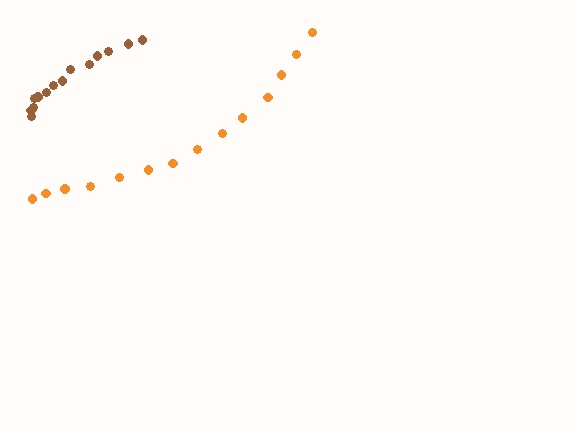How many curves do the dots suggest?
There are 2 distinct paths.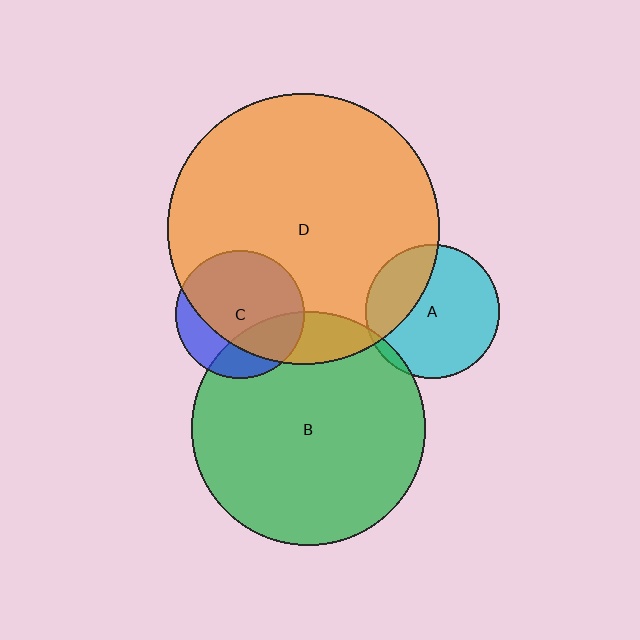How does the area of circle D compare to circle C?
Approximately 4.5 times.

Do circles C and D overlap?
Yes.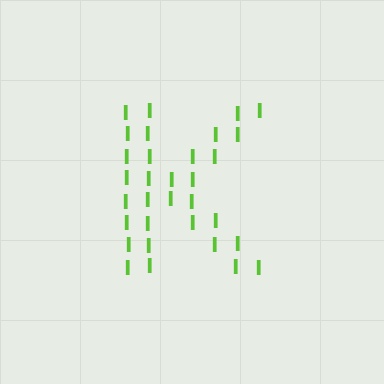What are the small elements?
The small elements are letter I's.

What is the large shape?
The large shape is the letter K.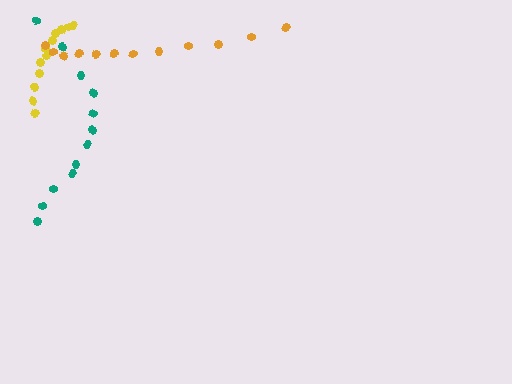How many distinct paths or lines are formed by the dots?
There are 3 distinct paths.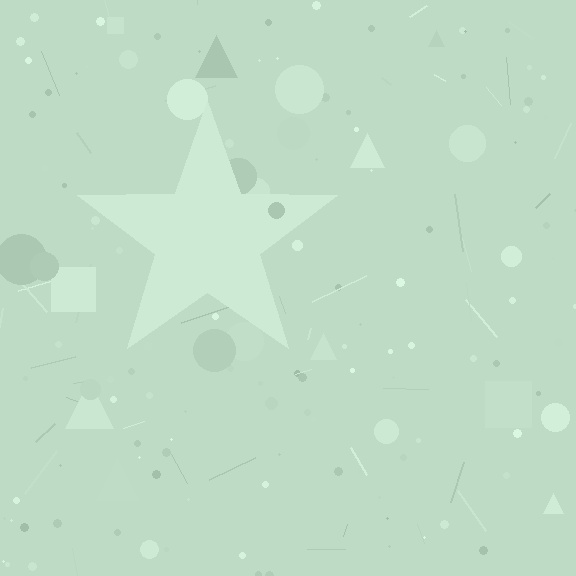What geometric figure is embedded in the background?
A star is embedded in the background.